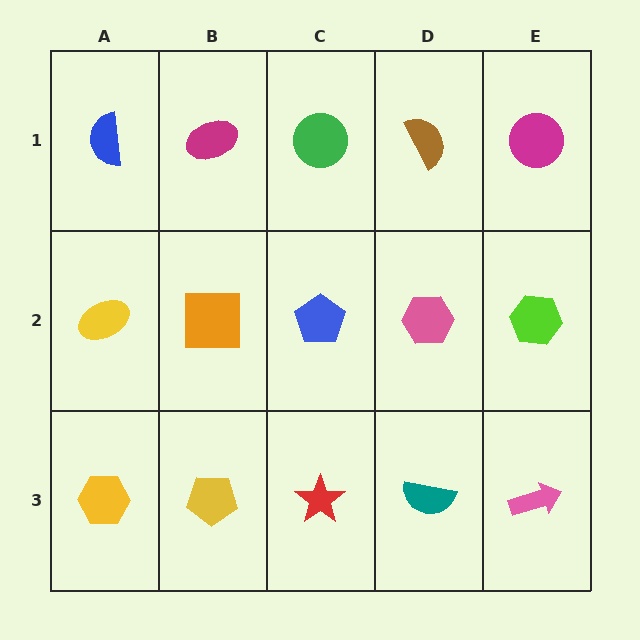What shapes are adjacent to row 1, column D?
A pink hexagon (row 2, column D), a green circle (row 1, column C), a magenta circle (row 1, column E).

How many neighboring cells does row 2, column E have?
3.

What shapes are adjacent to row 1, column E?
A lime hexagon (row 2, column E), a brown semicircle (row 1, column D).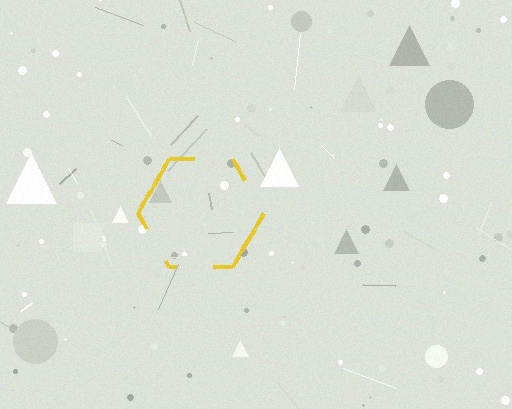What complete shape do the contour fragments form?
The contour fragments form a hexagon.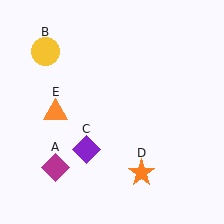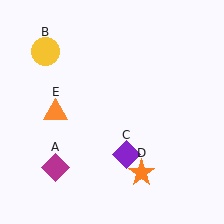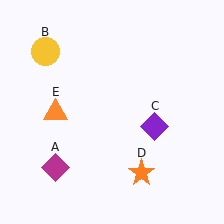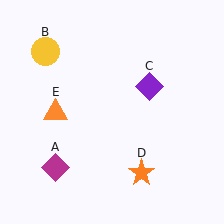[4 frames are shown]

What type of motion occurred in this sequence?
The purple diamond (object C) rotated counterclockwise around the center of the scene.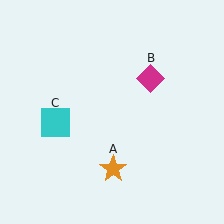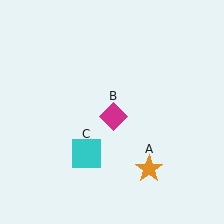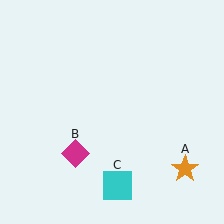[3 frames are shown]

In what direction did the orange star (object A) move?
The orange star (object A) moved right.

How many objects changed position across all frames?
3 objects changed position: orange star (object A), magenta diamond (object B), cyan square (object C).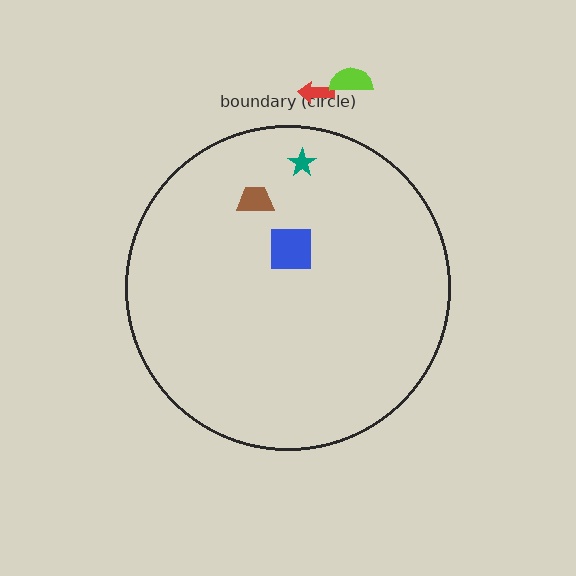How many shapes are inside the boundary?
3 inside, 2 outside.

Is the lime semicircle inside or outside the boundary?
Outside.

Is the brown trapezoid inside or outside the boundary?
Inside.